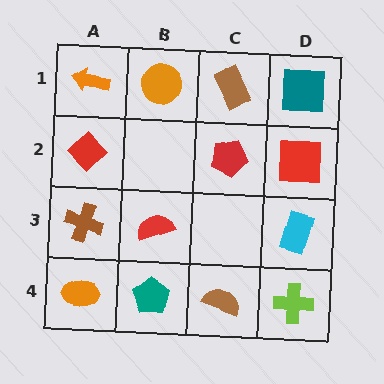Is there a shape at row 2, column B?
No, that cell is empty.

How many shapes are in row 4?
4 shapes.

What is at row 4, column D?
A lime cross.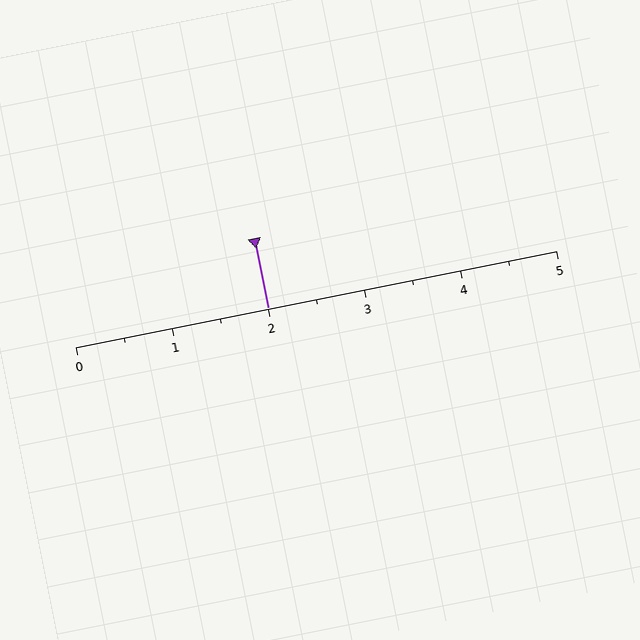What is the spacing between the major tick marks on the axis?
The major ticks are spaced 1 apart.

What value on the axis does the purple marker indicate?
The marker indicates approximately 2.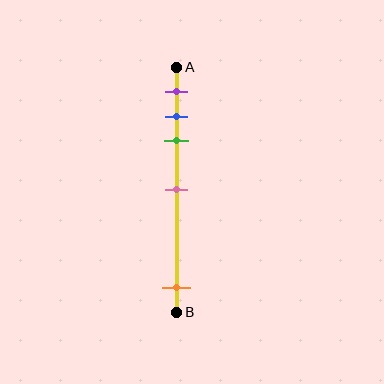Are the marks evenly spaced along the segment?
No, the marks are not evenly spaced.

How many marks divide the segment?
There are 5 marks dividing the segment.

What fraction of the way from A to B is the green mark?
The green mark is approximately 30% (0.3) of the way from A to B.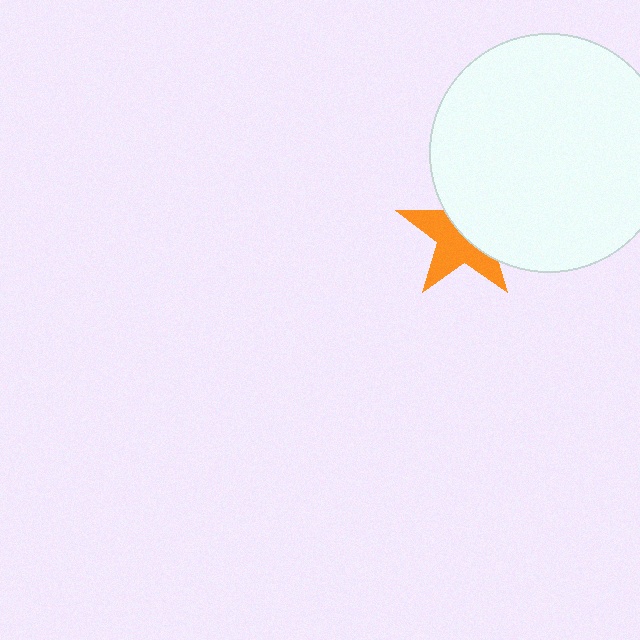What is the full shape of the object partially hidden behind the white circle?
The partially hidden object is an orange star.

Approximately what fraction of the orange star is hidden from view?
Roughly 48% of the orange star is hidden behind the white circle.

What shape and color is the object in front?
The object in front is a white circle.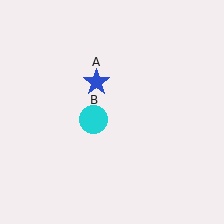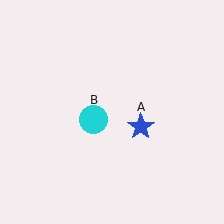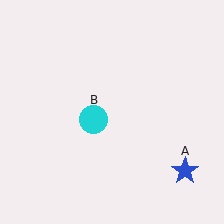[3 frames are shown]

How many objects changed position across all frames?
1 object changed position: blue star (object A).